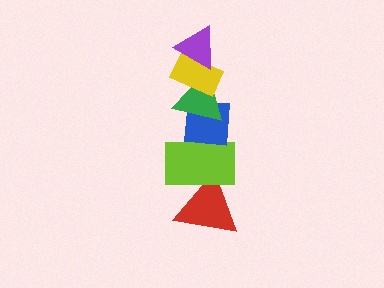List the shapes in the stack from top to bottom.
From top to bottom: the purple triangle, the yellow rectangle, the green triangle, the blue square, the lime rectangle, the red triangle.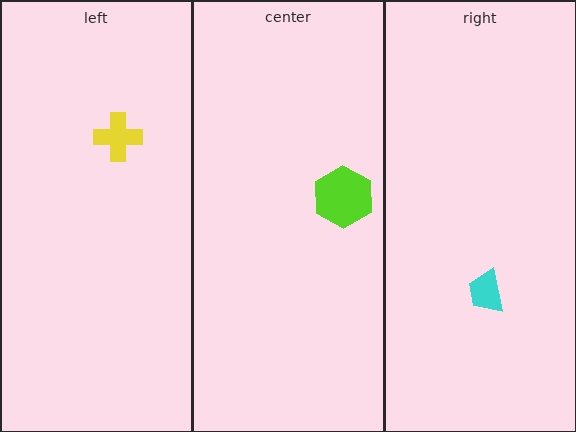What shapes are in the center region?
The lime hexagon.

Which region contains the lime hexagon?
The center region.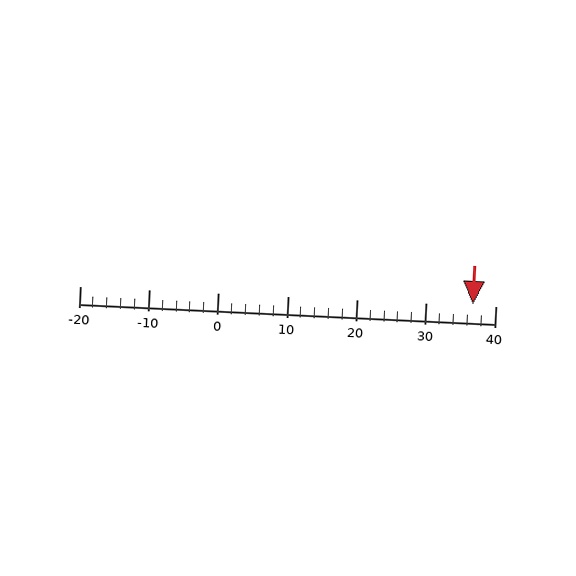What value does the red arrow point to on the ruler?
The red arrow points to approximately 37.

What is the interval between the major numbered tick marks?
The major tick marks are spaced 10 units apart.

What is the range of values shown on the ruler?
The ruler shows values from -20 to 40.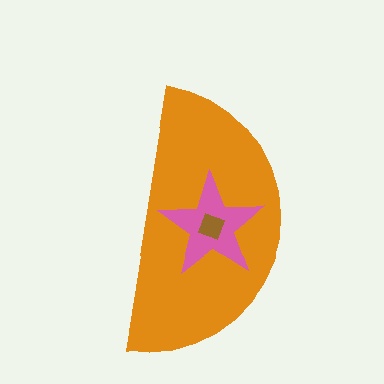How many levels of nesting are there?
3.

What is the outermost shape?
The orange semicircle.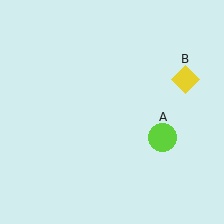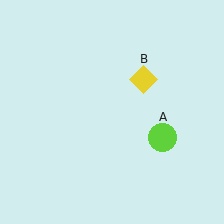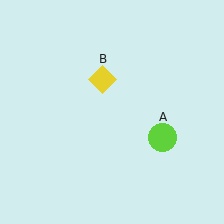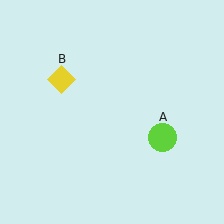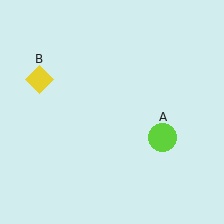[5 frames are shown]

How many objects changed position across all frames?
1 object changed position: yellow diamond (object B).